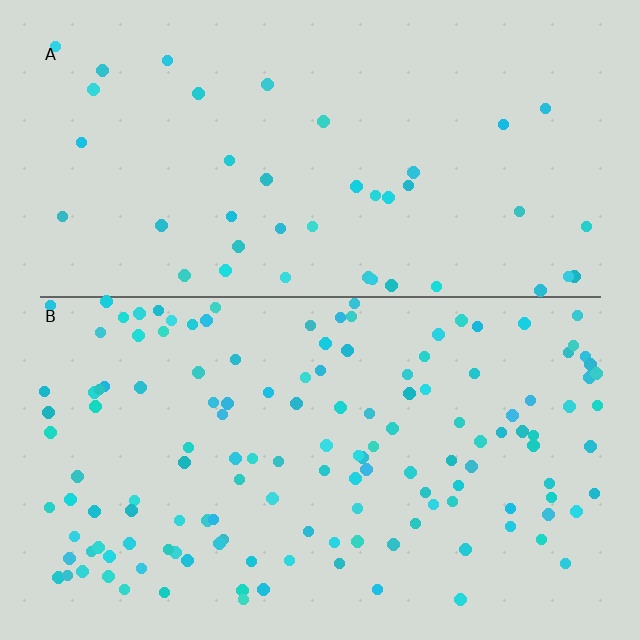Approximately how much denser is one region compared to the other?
Approximately 3.3× — region B over region A.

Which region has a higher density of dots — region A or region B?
B (the bottom).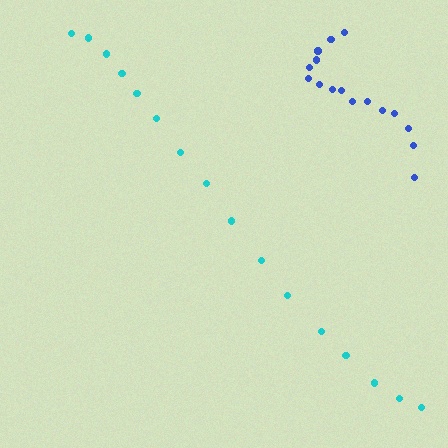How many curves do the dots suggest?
There are 2 distinct paths.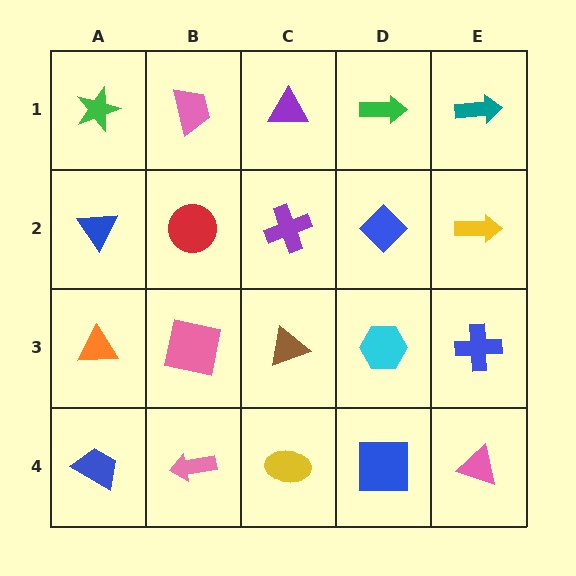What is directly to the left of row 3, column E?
A cyan hexagon.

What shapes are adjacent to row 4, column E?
A blue cross (row 3, column E), a blue square (row 4, column D).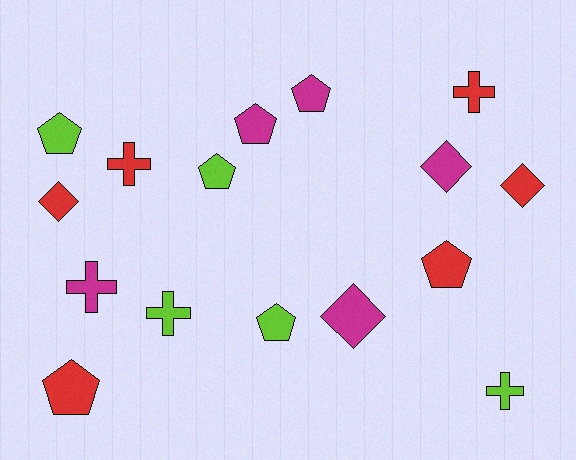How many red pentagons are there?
There are 2 red pentagons.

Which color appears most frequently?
Red, with 6 objects.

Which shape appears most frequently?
Pentagon, with 7 objects.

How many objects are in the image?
There are 16 objects.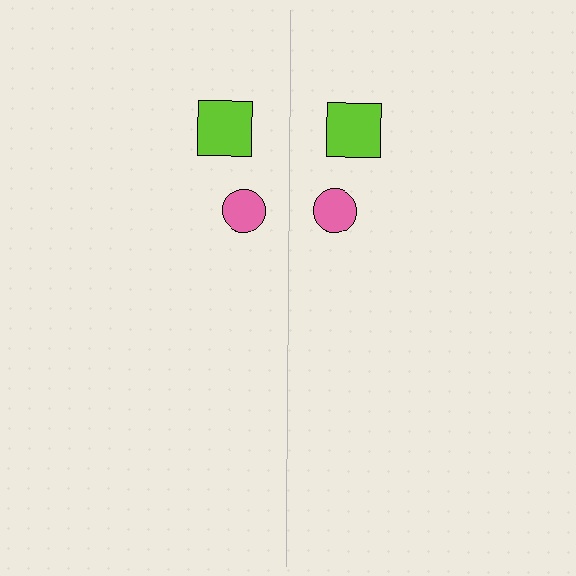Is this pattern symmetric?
Yes, this pattern has bilateral (reflection) symmetry.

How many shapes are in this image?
There are 4 shapes in this image.